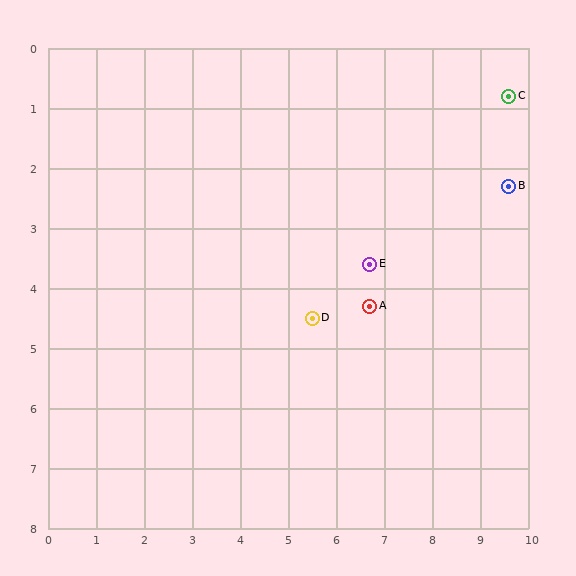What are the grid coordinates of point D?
Point D is at approximately (5.5, 4.5).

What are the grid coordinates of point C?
Point C is at approximately (9.6, 0.8).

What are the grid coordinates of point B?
Point B is at approximately (9.6, 2.3).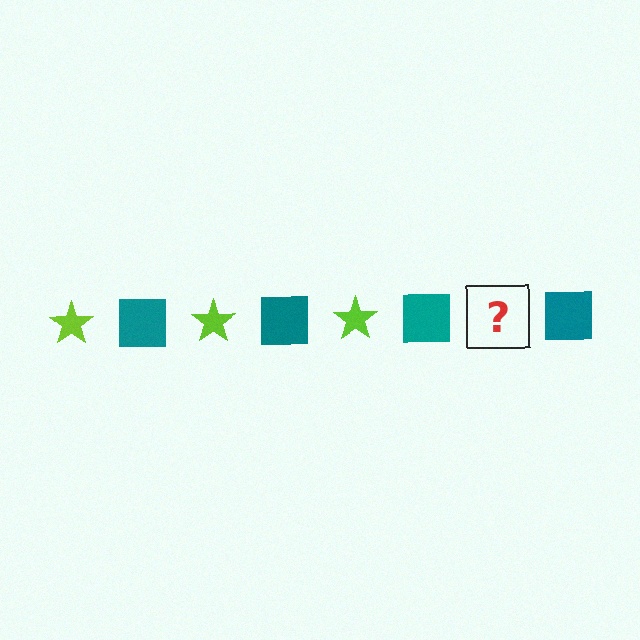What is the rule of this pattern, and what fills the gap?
The rule is that the pattern alternates between lime star and teal square. The gap should be filled with a lime star.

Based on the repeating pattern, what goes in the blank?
The blank should be a lime star.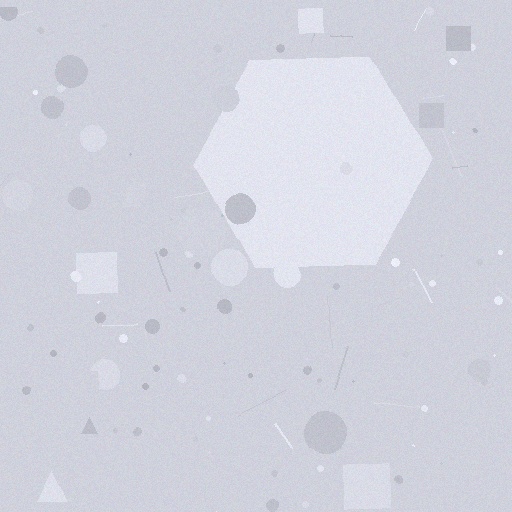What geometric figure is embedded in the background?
A hexagon is embedded in the background.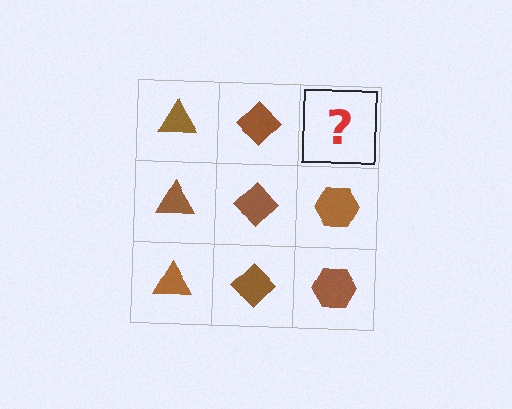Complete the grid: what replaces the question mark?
The question mark should be replaced with a brown hexagon.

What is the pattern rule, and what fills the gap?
The rule is that each column has a consistent shape. The gap should be filled with a brown hexagon.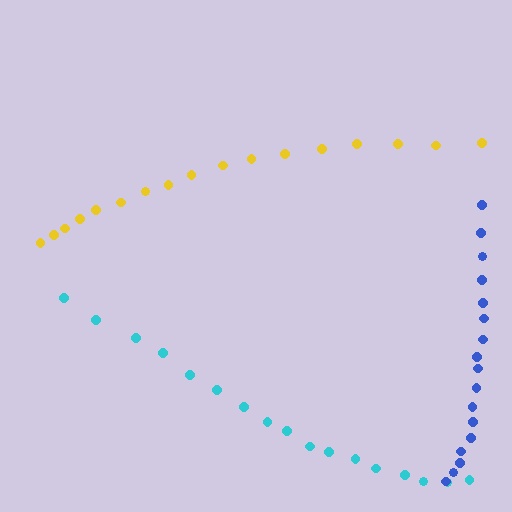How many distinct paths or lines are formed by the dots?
There are 3 distinct paths.